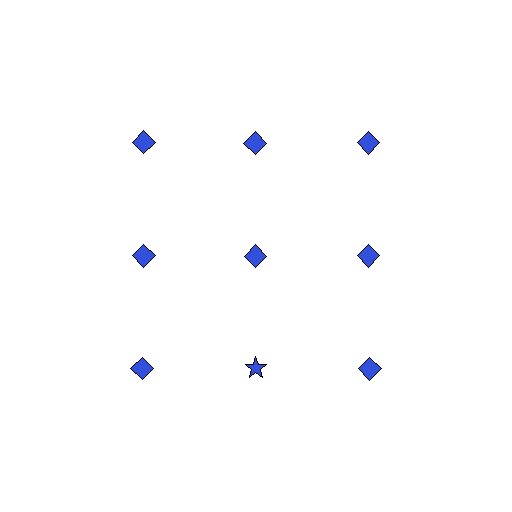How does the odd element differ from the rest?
It has a different shape: star instead of diamond.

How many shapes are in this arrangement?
There are 9 shapes arranged in a grid pattern.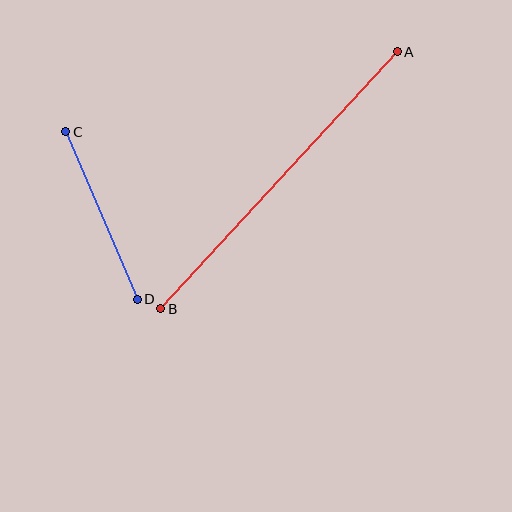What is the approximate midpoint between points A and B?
The midpoint is at approximately (279, 180) pixels.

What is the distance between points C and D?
The distance is approximately 182 pixels.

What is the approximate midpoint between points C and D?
The midpoint is at approximately (101, 216) pixels.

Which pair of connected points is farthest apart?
Points A and B are farthest apart.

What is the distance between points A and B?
The distance is approximately 349 pixels.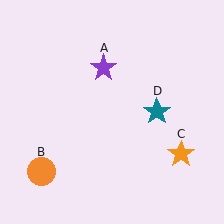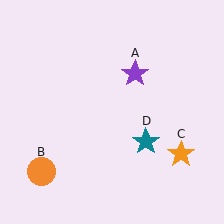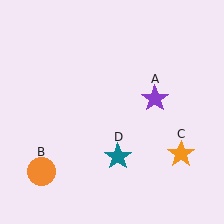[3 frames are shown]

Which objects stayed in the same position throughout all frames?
Orange circle (object B) and orange star (object C) remained stationary.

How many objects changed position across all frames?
2 objects changed position: purple star (object A), teal star (object D).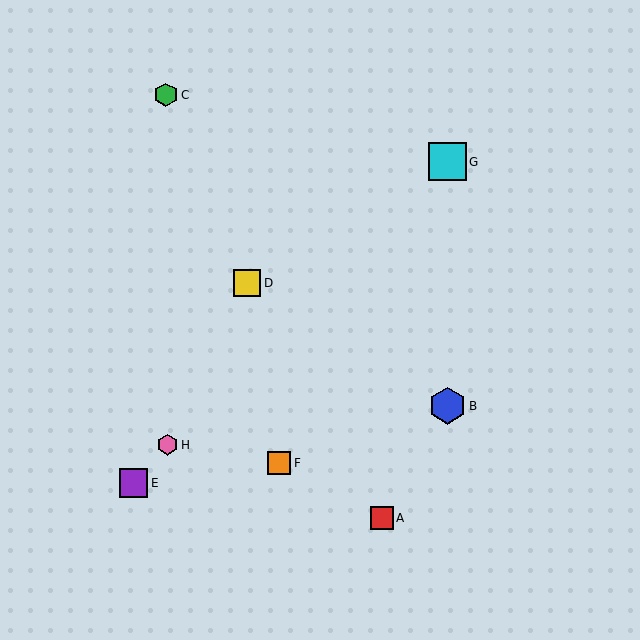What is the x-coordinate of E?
Object E is at x≈133.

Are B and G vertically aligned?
Yes, both are at x≈447.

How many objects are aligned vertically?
2 objects (B, G) are aligned vertically.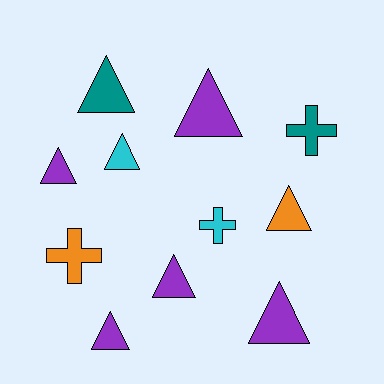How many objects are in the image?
There are 11 objects.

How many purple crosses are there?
There are no purple crosses.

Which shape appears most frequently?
Triangle, with 8 objects.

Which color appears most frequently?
Purple, with 5 objects.